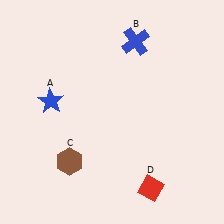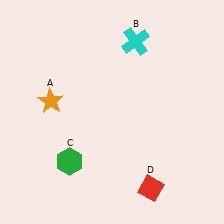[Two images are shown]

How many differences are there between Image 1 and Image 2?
There are 3 differences between the two images.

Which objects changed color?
A changed from blue to orange. B changed from blue to cyan. C changed from brown to green.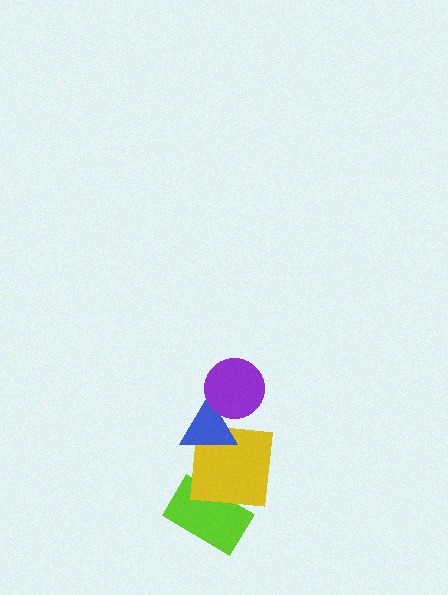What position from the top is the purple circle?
The purple circle is 1st from the top.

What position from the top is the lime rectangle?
The lime rectangle is 4th from the top.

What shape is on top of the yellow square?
The blue triangle is on top of the yellow square.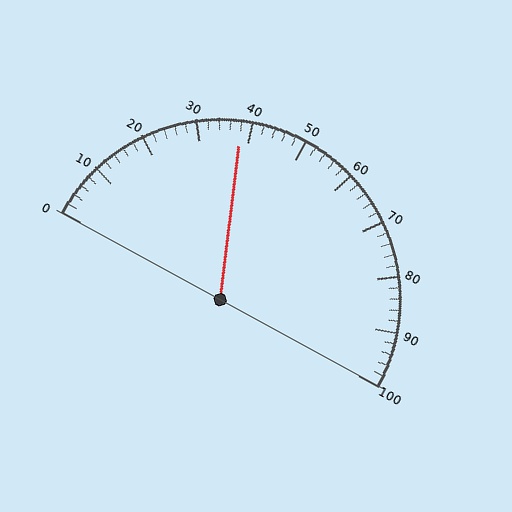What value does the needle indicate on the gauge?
The needle indicates approximately 38.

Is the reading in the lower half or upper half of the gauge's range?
The reading is in the lower half of the range (0 to 100).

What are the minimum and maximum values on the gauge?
The gauge ranges from 0 to 100.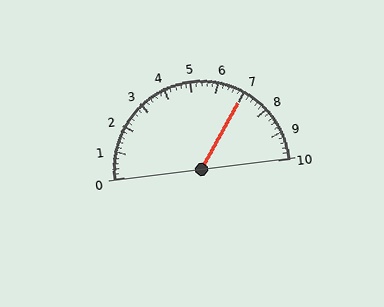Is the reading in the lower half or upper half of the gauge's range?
The reading is in the upper half of the range (0 to 10).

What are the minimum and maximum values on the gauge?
The gauge ranges from 0 to 10.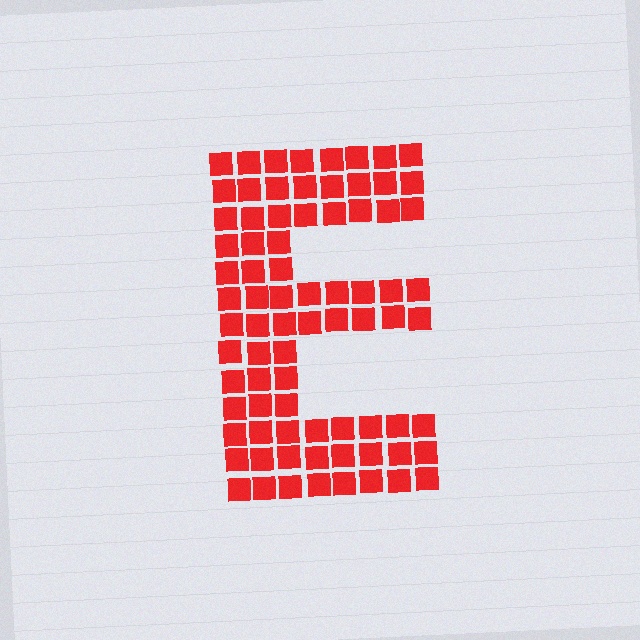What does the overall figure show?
The overall figure shows the letter E.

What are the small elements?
The small elements are squares.